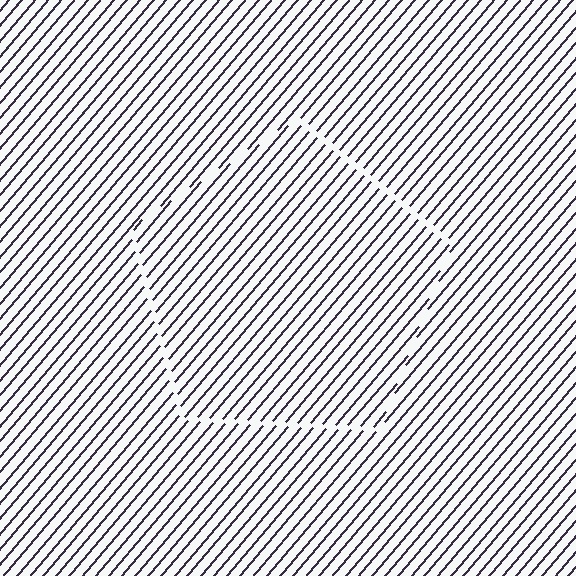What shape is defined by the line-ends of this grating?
An illusory pentagon. The interior of the shape contains the same grating, shifted by half a period — the contour is defined by the phase discontinuity where line-ends from the inner and outer gratings abut.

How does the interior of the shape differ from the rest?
The interior of the shape contains the same grating, shifted by half a period — the contour is defined by the phase discontinuity where line-ends from the inner and outer gratings abut.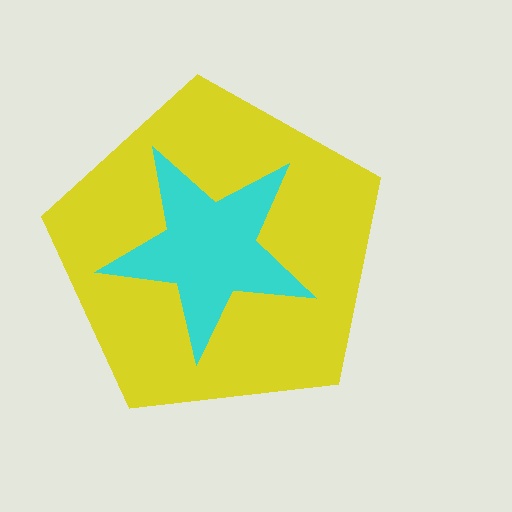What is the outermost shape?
The yellow pentagon.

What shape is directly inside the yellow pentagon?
The cyan star.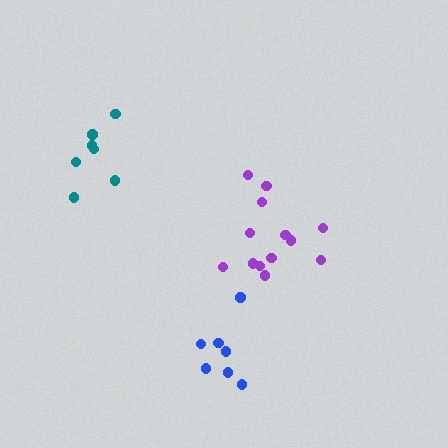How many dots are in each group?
Group 1: 13 dots, Group 2: 7 dots, Group 3: 7 dots (27 total).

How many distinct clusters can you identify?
There are 3 distinct clusters.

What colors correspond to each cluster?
The clusters are colored: purple, teal, blue.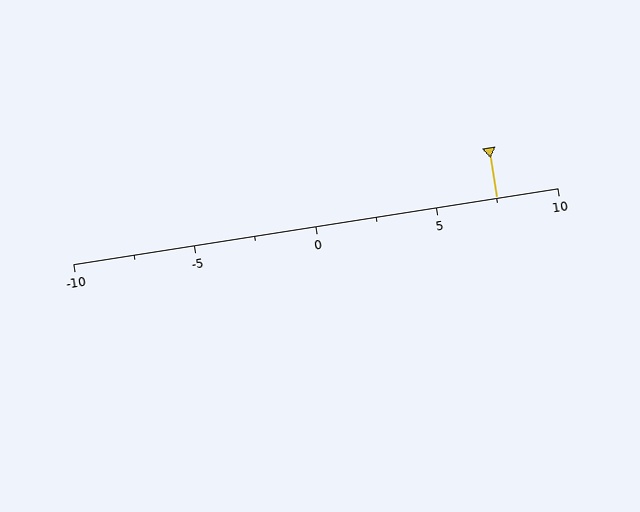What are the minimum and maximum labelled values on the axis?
The axis runs from -10 to 10.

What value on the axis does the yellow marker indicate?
The marker indicates approximately 7.5.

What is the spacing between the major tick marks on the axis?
The major ticks are spaced 5 apart.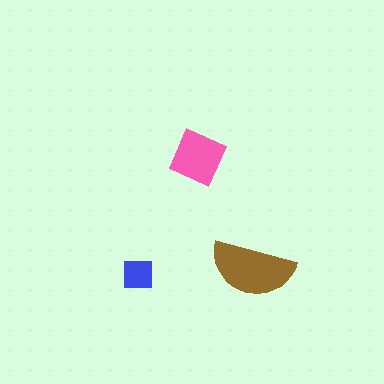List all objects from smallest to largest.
The blue square, the pink diamond, the brown semicircle.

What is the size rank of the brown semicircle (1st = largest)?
1st.